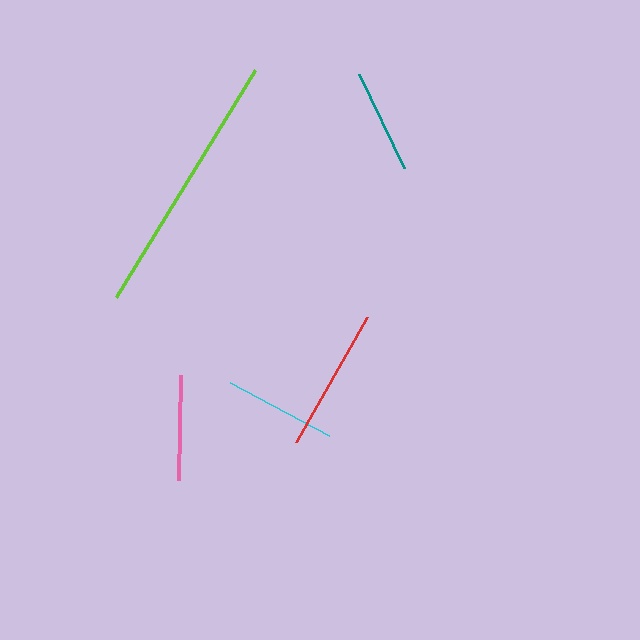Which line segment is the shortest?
The teal line is the shortest at approximately 104 pixels.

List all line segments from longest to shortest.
From longest to shortest: lime, red, cyan, pink, teal.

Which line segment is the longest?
The lime line is the longest at approximately 266 pixels.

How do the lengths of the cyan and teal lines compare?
The cyan and teal lines are approximately the same length.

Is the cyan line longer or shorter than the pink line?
The cyan line is longer than the pink line.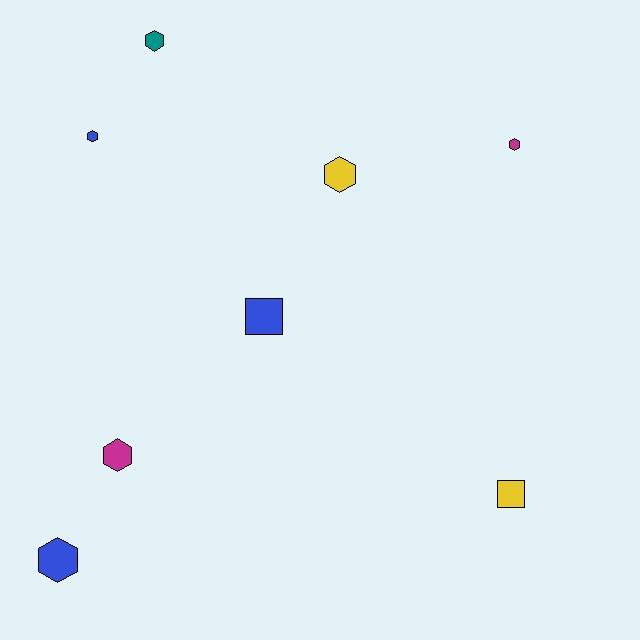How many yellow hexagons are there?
There is 1 yellow hexagon.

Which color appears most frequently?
Blue, with 3 objects.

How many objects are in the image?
There are 8 objects.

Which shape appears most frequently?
Hexagon, with 6 objects.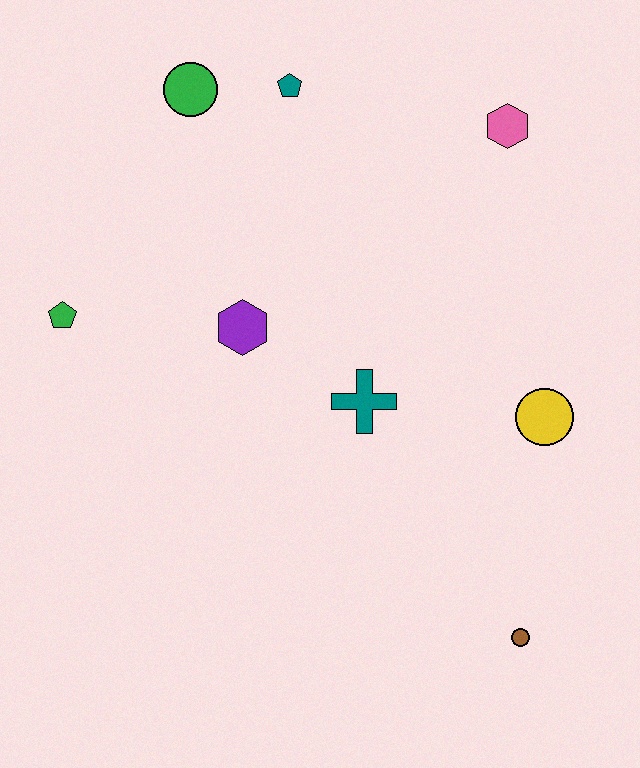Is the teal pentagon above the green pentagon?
Yes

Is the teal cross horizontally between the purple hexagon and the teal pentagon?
No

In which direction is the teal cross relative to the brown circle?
The teal cross is above the brown circle.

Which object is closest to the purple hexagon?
The teal cross is closest to the purple hexagon.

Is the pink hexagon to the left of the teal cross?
No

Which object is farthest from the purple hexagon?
The brown circle is farthest from the purple hexagon.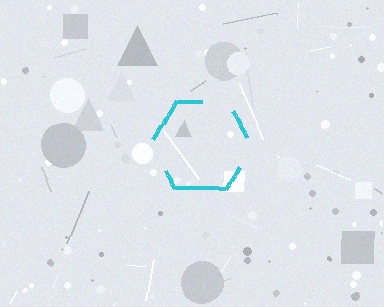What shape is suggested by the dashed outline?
The dashed outline suggests a hexagon.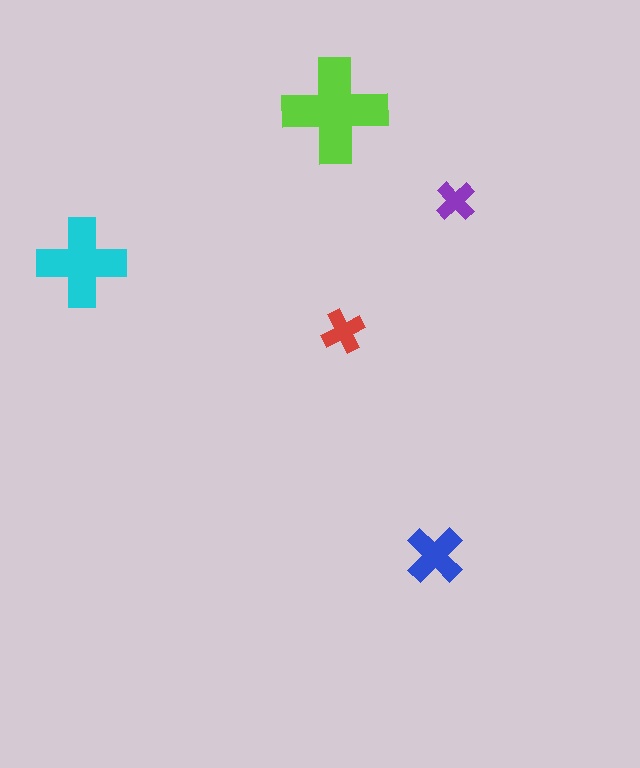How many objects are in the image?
There are 5 objects in the image.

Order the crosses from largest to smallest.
the lime one, the cyan one, the blue one, the red one, the purple one.